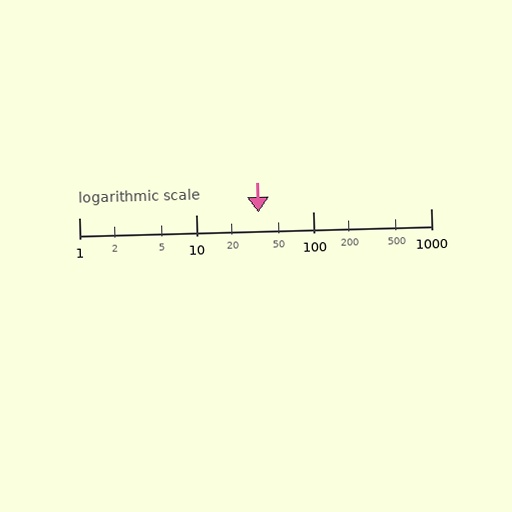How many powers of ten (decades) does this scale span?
The scale spans 3 decades, from 1 to 1000.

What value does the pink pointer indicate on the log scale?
The pointer indicates approximately 34.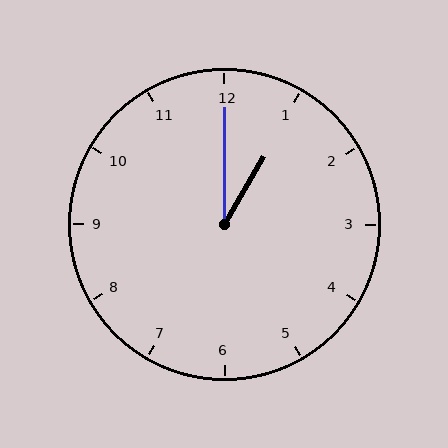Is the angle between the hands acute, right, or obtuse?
It is acute.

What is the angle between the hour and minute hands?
Approximately 30 degrees.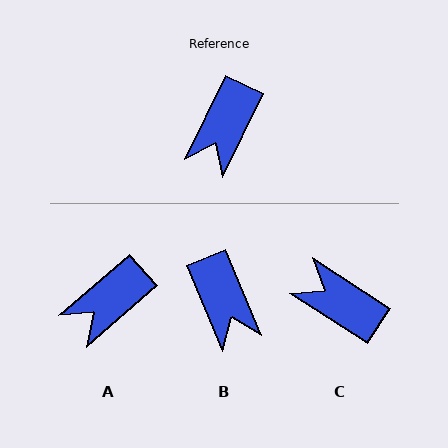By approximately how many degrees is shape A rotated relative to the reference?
Approximately 23 degrees clockwise.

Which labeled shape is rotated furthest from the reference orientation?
C, about 96 degrees away.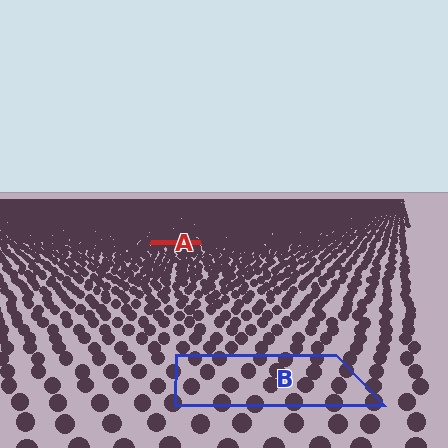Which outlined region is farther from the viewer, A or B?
Region A is farther from the viewer — the texture elements inside it appear smaller and more densely packed.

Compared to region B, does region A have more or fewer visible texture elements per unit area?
Region A has more texture elements per unit area — they are packed more densely because it is farther away.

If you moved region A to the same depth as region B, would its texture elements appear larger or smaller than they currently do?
They would appear larger. At a closer depth, the same texture elements are projected at a bigger on-screen size.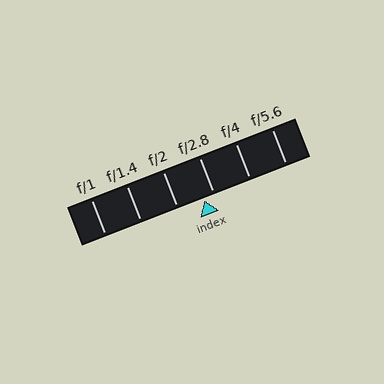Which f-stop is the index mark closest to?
The index mark is closest to f/2.8.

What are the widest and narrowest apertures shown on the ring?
The widest aperture shown is f/1 and the narrowest is f/5.6.